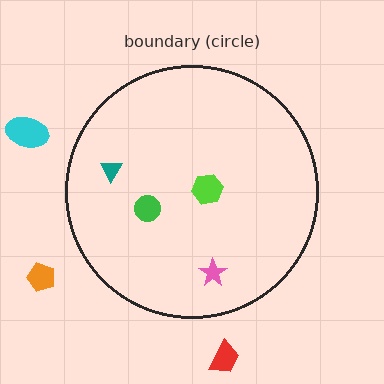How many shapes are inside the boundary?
4 inside, 3 outside.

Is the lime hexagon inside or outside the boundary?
Inside.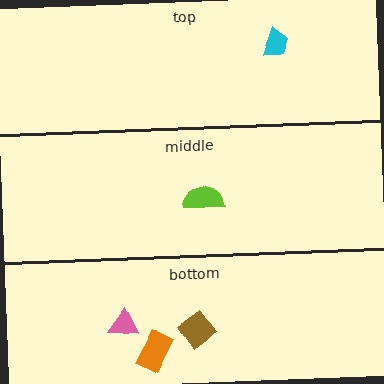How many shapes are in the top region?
1.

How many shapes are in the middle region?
1.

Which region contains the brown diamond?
The bottom region.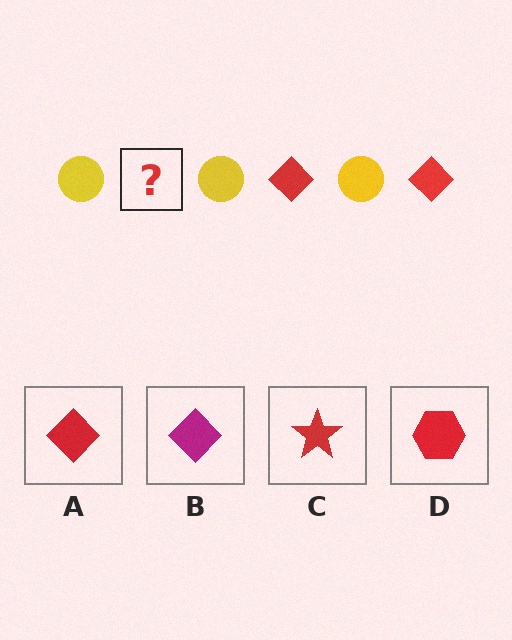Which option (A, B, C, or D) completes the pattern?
A.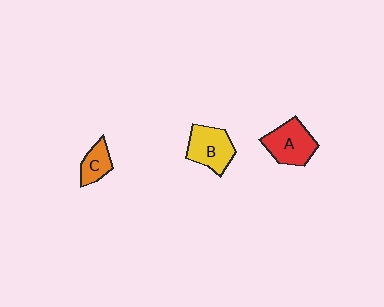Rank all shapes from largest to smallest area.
From largest to smallest: A (red), B (yellow), C (orange).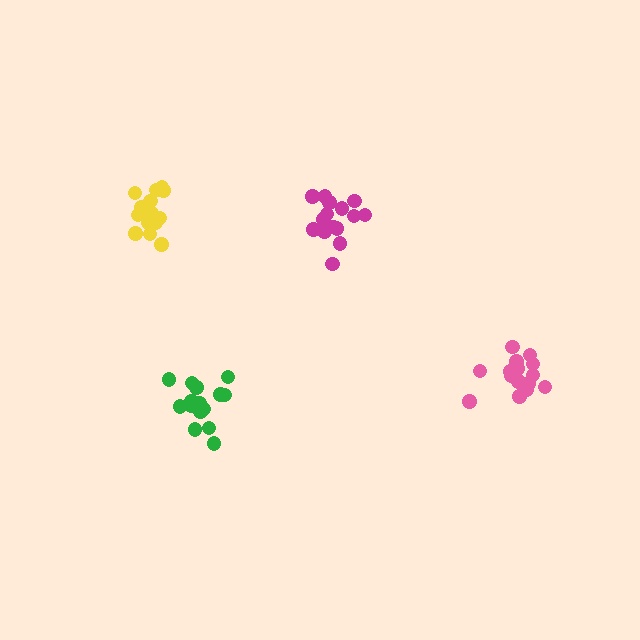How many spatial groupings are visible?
There are 4 spatial groupings.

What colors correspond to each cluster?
The clusters are colored: yellow, magenta, green, pink.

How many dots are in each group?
Group 1: 14 dots, Group 2: 17 dots, Group 3: 15 dots, Group 4: 15 dots (61 total).